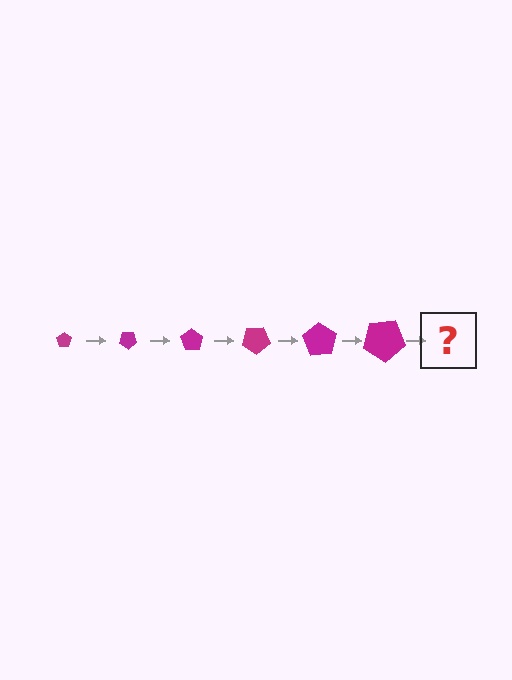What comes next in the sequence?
The next element should be a pentagon, larger than the previous one and rotated 210 degrees from the start.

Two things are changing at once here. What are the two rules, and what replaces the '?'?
The two rules are that the pentagon grows larger each step and it rotates 35 degrees each step. The '?' should be a pentagon, larger than the previous one and rotated 210 degrees from the start.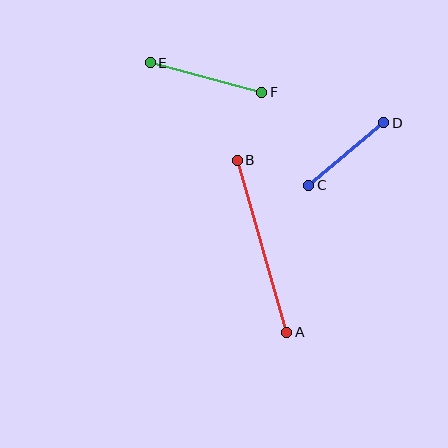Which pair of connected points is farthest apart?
Points A and B are farthest apart.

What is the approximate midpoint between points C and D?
The midpoint is at approximately (346, 154) pixels.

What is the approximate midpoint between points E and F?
The midpoint is at approximately (206, 78) pixels.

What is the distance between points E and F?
The distance is approximately 115 pixels.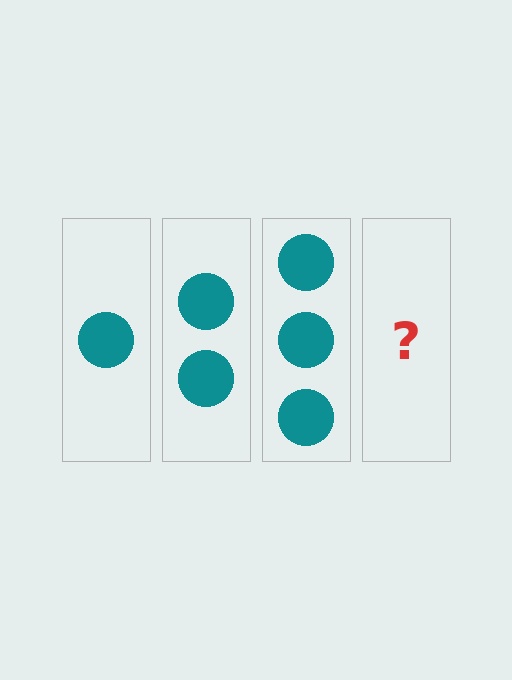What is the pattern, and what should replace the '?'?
The pattern is that each step adds one more circle. The '?' should be 4 circles.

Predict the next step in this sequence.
The next step is 4 circles.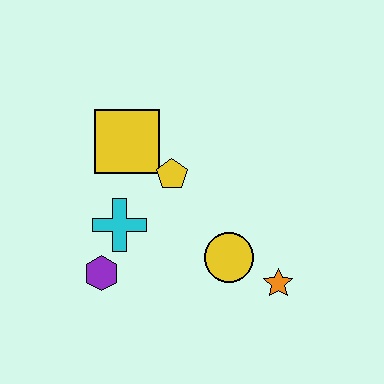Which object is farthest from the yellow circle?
The yellow square is farthest from the yellow circle.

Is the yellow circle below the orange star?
No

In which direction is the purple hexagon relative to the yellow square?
The purple hexagon is below the yellow square.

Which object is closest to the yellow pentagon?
The yellow square is closest to the yellow pentagon.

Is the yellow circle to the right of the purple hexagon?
Yes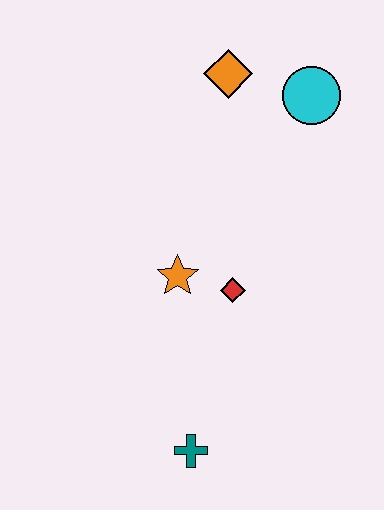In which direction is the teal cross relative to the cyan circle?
The teal cross is below the cyan circle.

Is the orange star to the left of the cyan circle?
Yes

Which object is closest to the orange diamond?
The cyan circle is closest to the orange diamond.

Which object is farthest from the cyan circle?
The teal cross is farthest from the cyan circle.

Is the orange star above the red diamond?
Yes